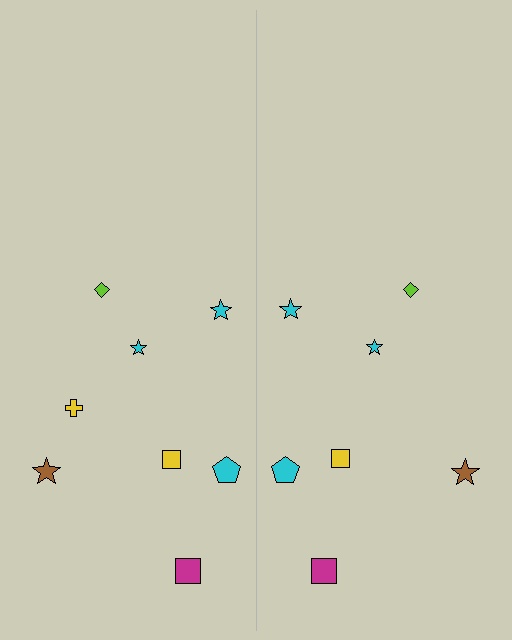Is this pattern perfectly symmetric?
No, the pattern is not perfectly symmetric. A yellow cross is missing from the right side.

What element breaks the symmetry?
A yellow cross is missing from the right side.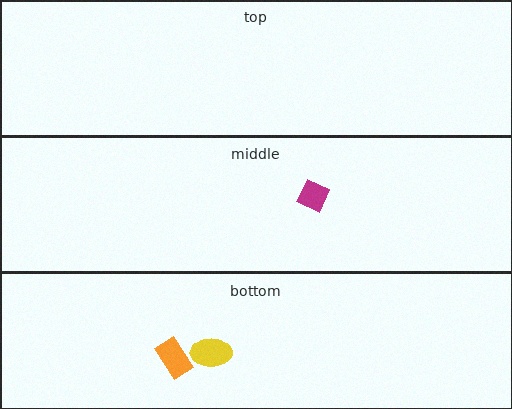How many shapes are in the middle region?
1.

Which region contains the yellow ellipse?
The bottom region.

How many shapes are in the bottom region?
2.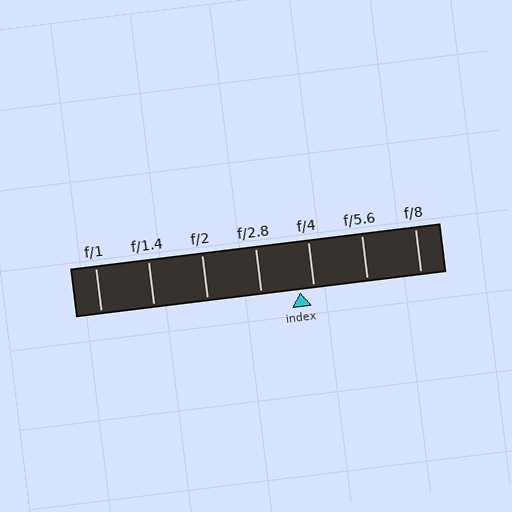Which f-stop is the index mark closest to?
The index mark is closest to f/4.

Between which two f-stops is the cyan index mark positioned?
The index mark is between f/2.8 and f/4.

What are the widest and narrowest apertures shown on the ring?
The widest aperture shown is f/1 and the narrowest is f/8.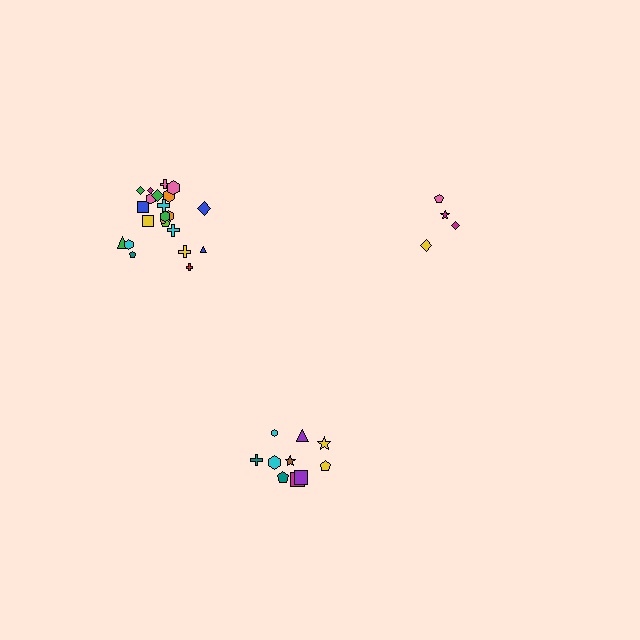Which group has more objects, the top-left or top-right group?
The top-left group.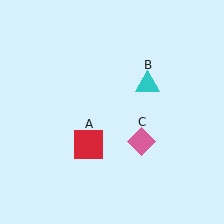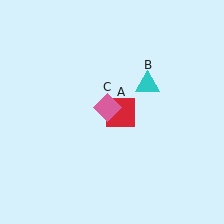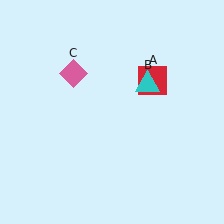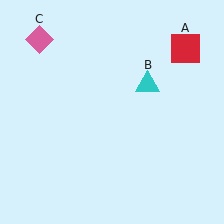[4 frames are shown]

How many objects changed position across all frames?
2 objects changed position: red square (object A), pink diamond (object C).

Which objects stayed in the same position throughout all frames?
Cyan triangle (object B) remained stationary.